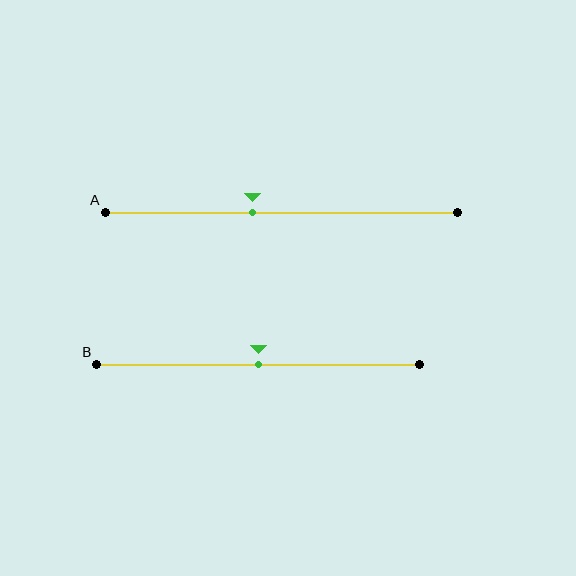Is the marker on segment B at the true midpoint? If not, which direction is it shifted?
Yes, the marker on segment B is at the true midpoint.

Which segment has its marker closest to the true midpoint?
Segment B has its marker closest to the true midpoint.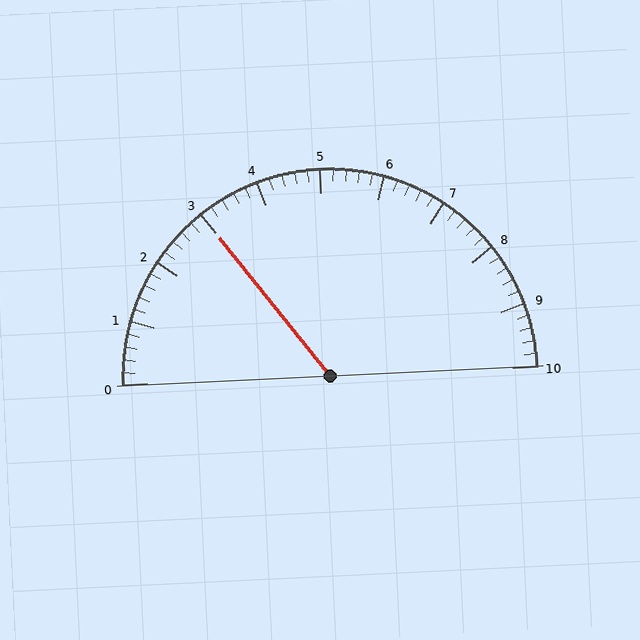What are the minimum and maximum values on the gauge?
The gauge ranges from 0 to 10.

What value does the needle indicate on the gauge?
The needle indicates approximately 3.0.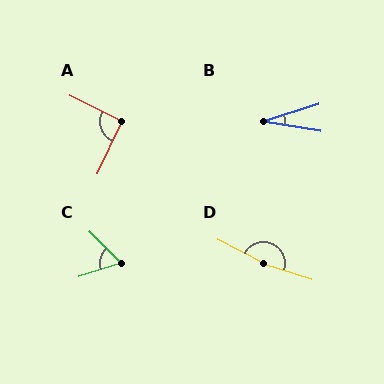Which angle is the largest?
D, at approximately 170 degrees.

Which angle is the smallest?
B, at approximately 26 degrees.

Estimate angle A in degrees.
Approximately 91 degrees.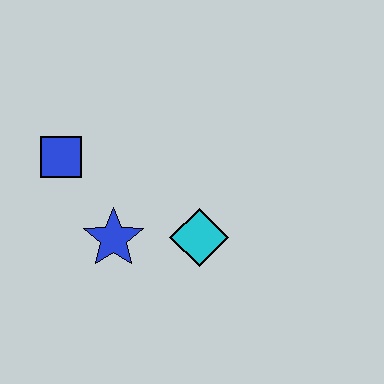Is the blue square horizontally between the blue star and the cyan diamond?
No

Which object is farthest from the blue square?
The cyan diamond is farthest from the blue square.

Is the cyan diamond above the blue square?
No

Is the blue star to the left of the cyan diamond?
Yes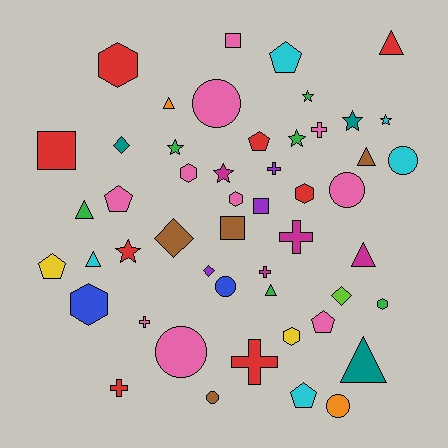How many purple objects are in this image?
There are 3 purple objects.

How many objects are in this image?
There are 50 objects.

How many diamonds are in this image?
There are 4 diamonds.